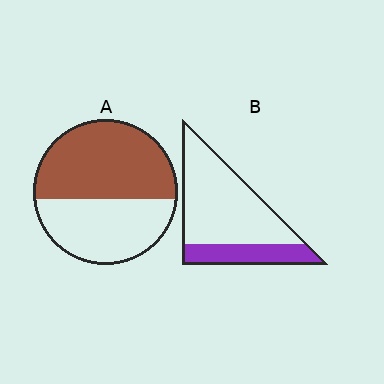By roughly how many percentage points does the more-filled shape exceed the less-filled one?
By roughly 30 percentage points (A over B).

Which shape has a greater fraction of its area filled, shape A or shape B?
Shape A.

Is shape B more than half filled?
No.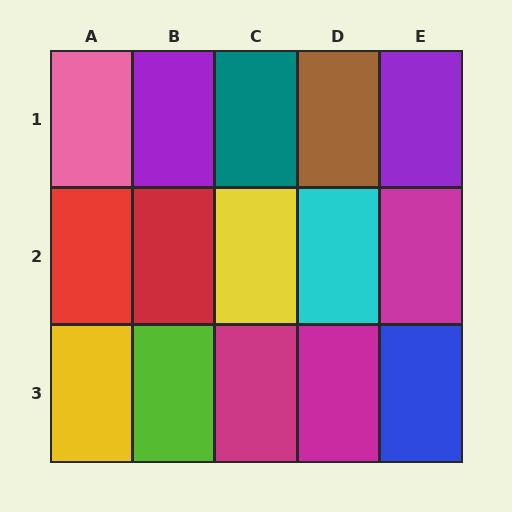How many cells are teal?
1 cell is teal.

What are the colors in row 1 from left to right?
Pink, purple, teal, brown, purple.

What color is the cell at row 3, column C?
Magenta.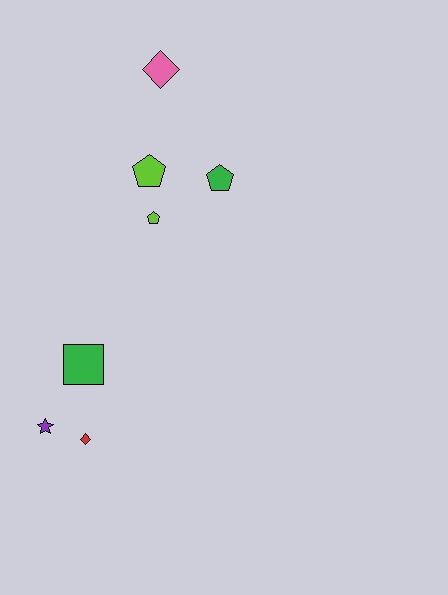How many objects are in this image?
There are 7 objects.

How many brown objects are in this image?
There are no brown objects.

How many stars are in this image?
There is 1 star.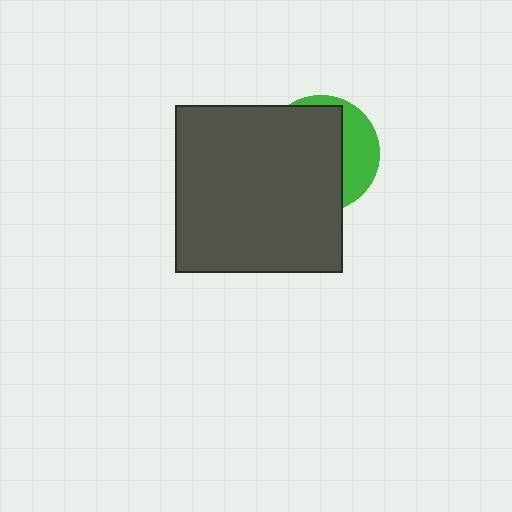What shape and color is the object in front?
The object in front is a dark gray square.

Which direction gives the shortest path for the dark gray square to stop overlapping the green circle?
Moving left gives the shortest separation.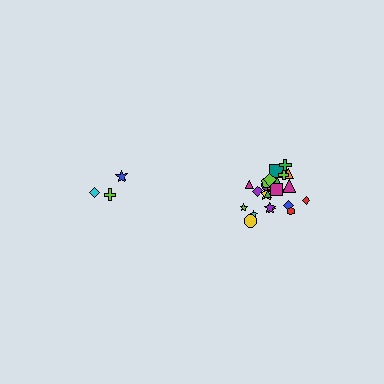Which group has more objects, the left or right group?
The right group.